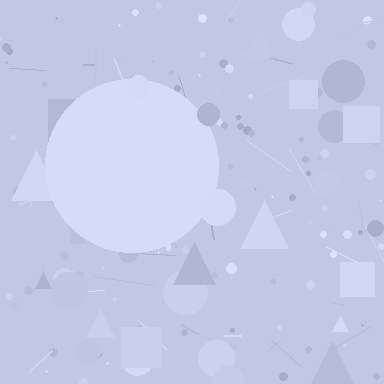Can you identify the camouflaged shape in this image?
The camouflaged shape is a circle.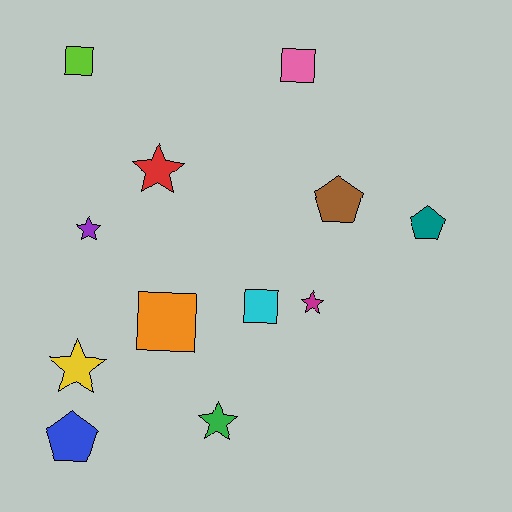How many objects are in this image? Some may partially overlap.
There are 12 objects.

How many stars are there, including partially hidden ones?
There are 5 stars.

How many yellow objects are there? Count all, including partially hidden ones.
There is 1 yellow object.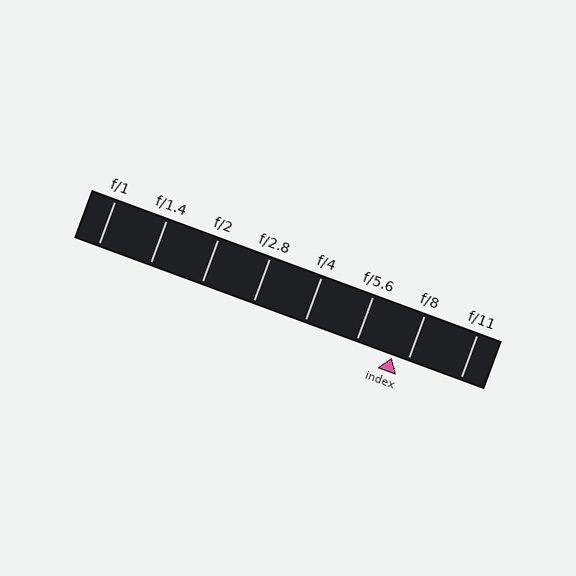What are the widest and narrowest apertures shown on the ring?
The widest aperture shown is f/1 and the narrowest is f/11.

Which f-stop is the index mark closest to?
The index mark is closest to f/8.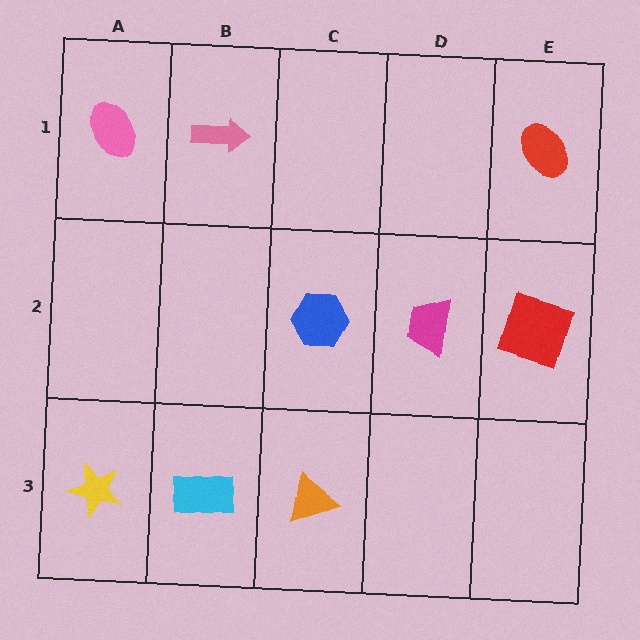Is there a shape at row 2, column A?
No, that cell is empty.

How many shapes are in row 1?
3 shapes.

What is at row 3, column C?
An orange triangle.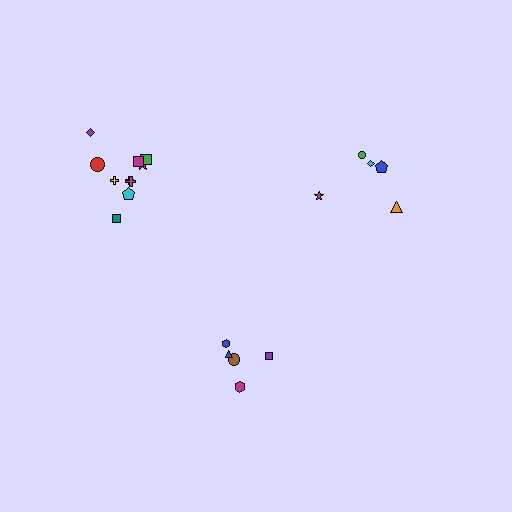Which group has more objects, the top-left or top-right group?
The top-left group.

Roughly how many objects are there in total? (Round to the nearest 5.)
Roughly 20 objects in total.